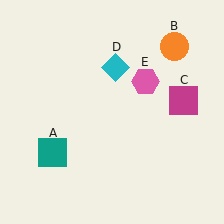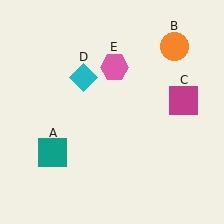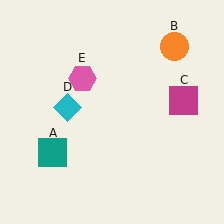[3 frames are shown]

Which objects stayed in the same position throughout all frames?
Teal square (object A) and orange circle (object B) and magenta square (object C) remained stationary.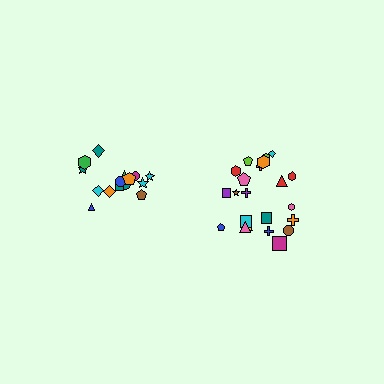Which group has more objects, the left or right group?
The right group.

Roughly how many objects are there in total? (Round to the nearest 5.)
Roughly 35 objects in total.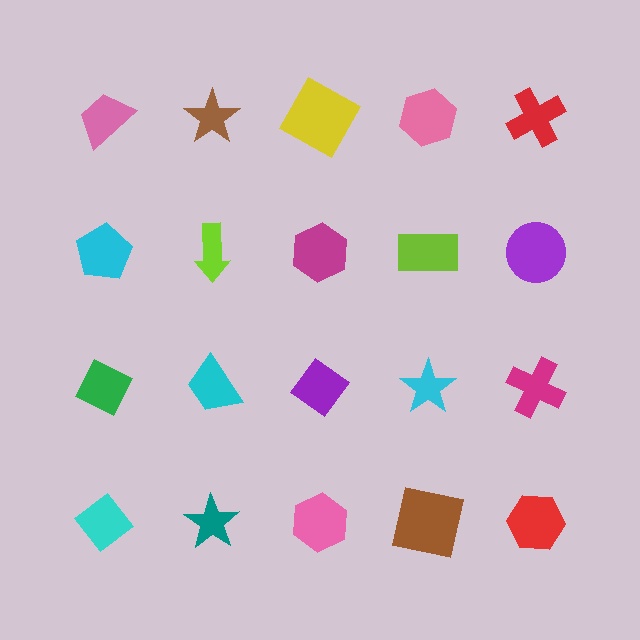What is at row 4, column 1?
A cyan diamond.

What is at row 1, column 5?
A red cross.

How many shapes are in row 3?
5 shapes.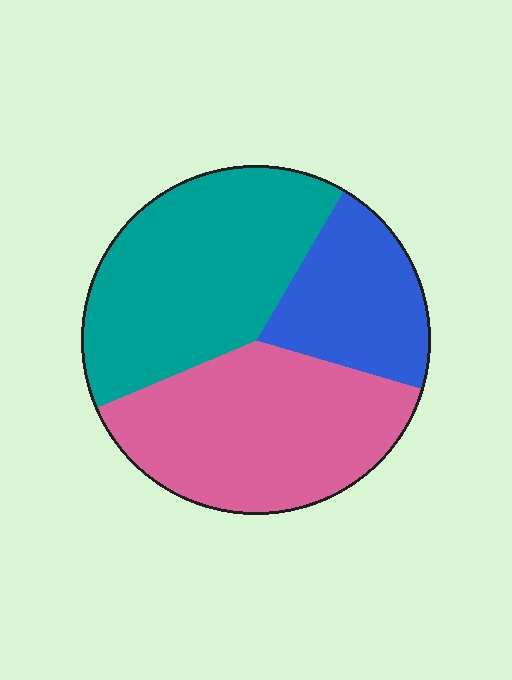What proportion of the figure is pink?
Pink takes up between a third and a half of the figure.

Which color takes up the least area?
Blue, at roughly 20%.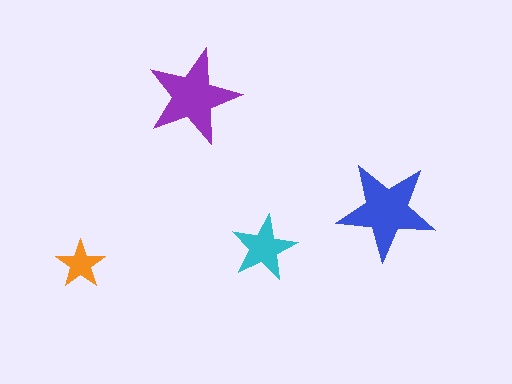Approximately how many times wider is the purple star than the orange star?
About 2 times wider.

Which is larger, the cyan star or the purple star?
The purple one.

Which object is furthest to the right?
The blue star is rightmost.